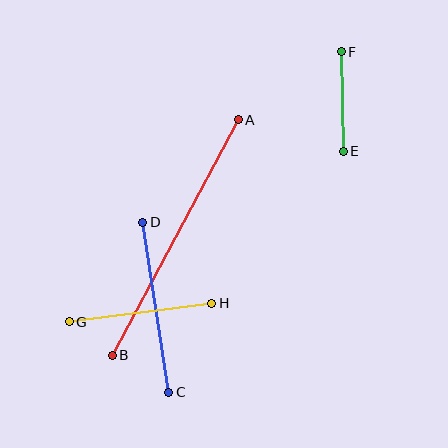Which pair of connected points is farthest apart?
Points A and B are farthest apart.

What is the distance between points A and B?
The distance is approximately 267 pixels.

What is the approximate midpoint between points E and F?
The midpoint is at approximately (342, 101) pixels.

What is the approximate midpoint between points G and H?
The midpoint is at approximately (141, 313) pixels.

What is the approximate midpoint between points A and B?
The midpoint is at approximately (175, 237) pixels.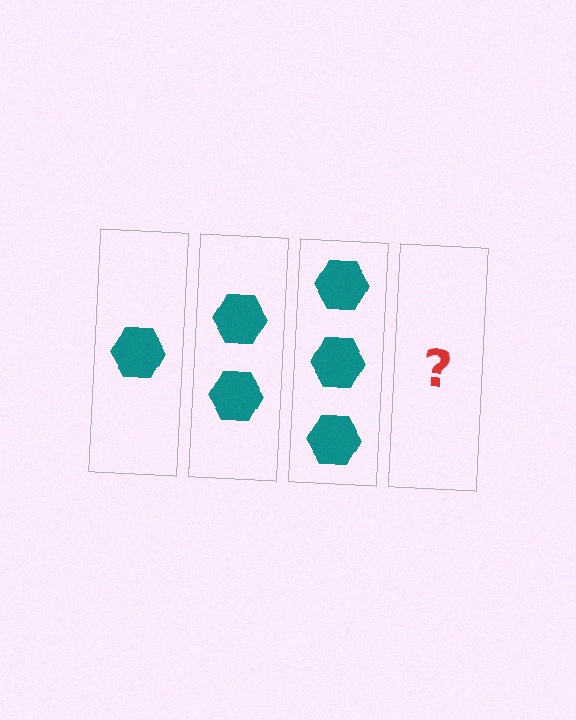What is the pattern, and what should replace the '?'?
The pattern is that each step adds one more hexagon. The '?' should be 4 hexagons.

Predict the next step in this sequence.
The next step is 4 hexagons.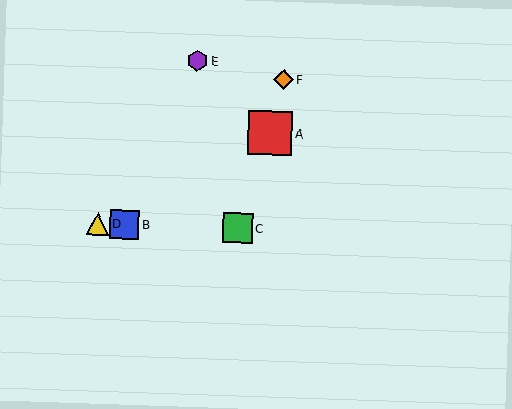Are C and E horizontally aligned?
No, C is at y≈228 and E is at y≈61.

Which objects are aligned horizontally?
Objects B, C, D are aligned horizontally.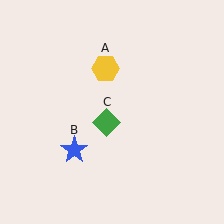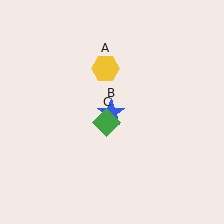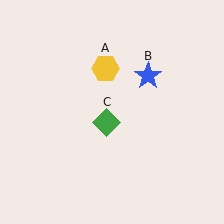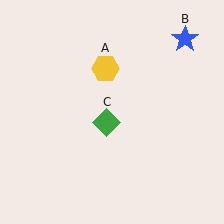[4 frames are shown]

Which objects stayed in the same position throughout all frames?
Yellow hexagon (object A) and green diamond (object C) remained stationary.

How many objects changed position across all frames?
1 object changed position: blue star (object B).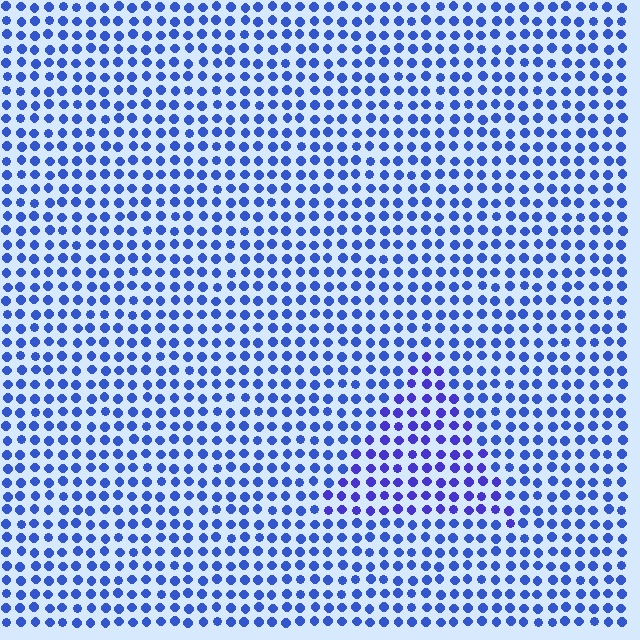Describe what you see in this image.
The image is filled with small blue elements in a uniform arrangement. A triangle-shaped region is visible where the elements are tinted to a slightly different hue, forming a subtle color boundary.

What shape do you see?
I see a triangle.